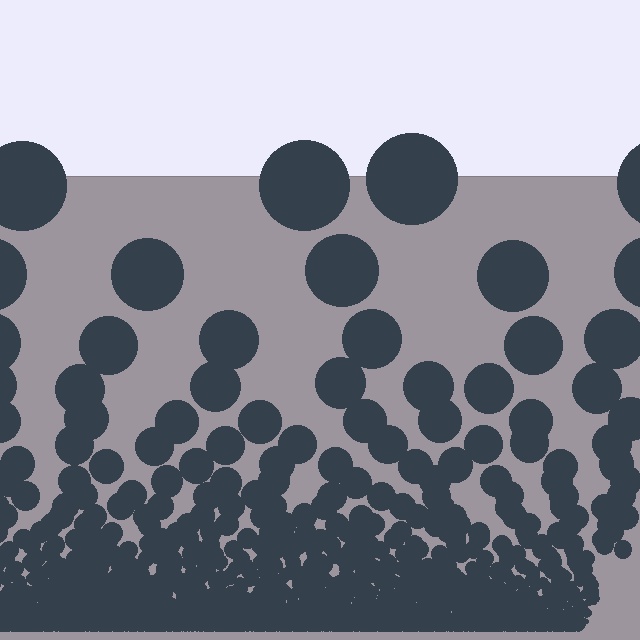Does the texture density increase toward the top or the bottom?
Density increases toward the bottom.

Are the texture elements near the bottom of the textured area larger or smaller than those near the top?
Smaller. The gradient is inverted — elements near the bottom are smaller and denser.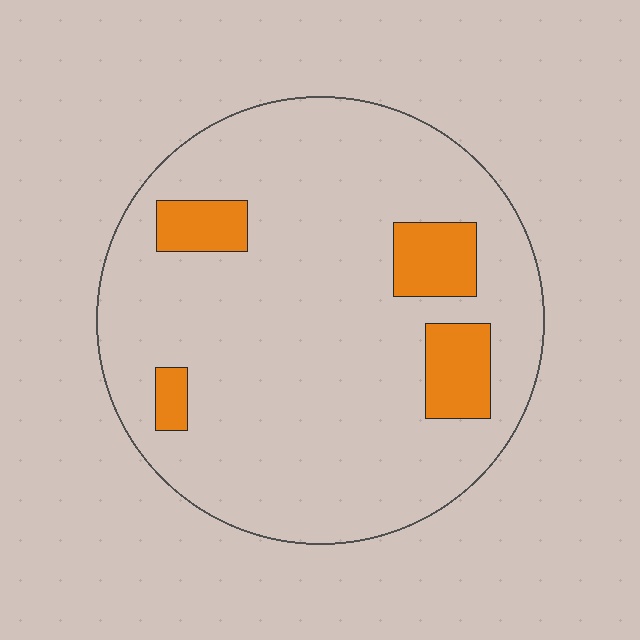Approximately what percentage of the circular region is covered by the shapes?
Approximately 10%.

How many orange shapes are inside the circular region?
4.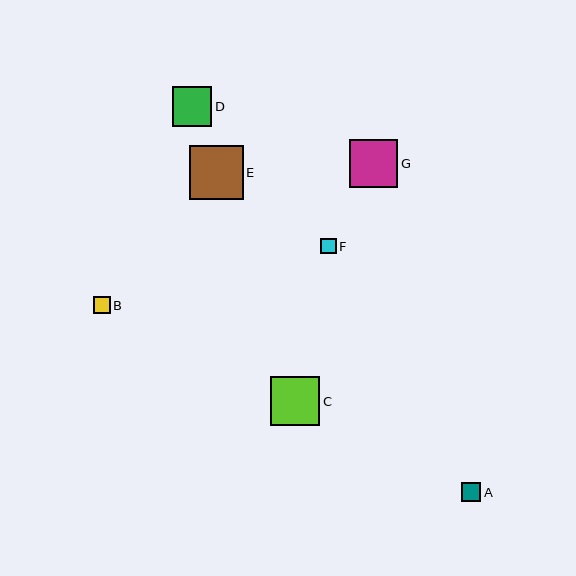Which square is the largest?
Square E is the largest with a size of approximately 54 pixels.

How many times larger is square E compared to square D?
Square E is approximately 1.4 times the size of square D.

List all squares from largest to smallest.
From largest to smallest: E, C, G, D, A, B, F.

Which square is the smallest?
Square F is the smallest with a size of approximately 16 pixels.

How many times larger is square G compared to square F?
Square G is approximately 3.1 times the size of square F.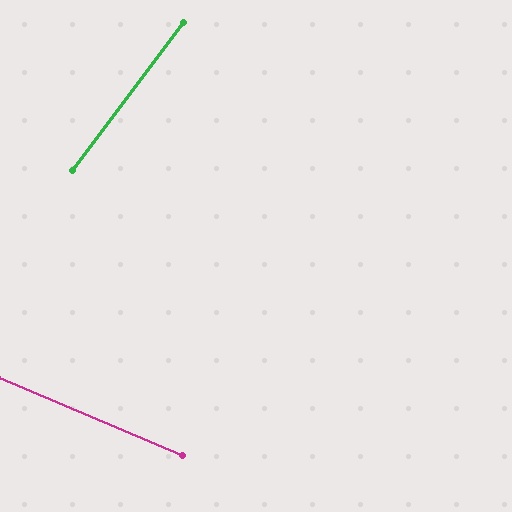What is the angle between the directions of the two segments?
Approximately 76 degrees.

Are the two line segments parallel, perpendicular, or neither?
Neither parallel nor perpendicular — they differ by about 76°.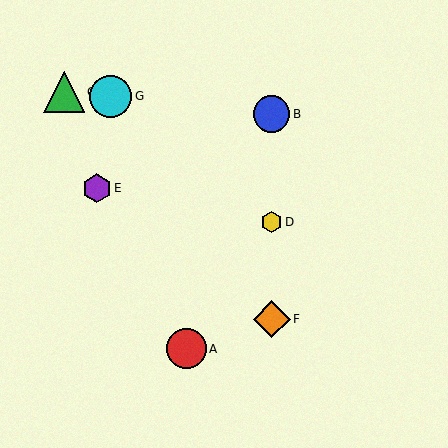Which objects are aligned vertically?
Objects B, D, F are aligned vertically.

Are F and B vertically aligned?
Yes, both are at x≈272.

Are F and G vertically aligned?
No, F is at x≈272 and G is at x≈111.